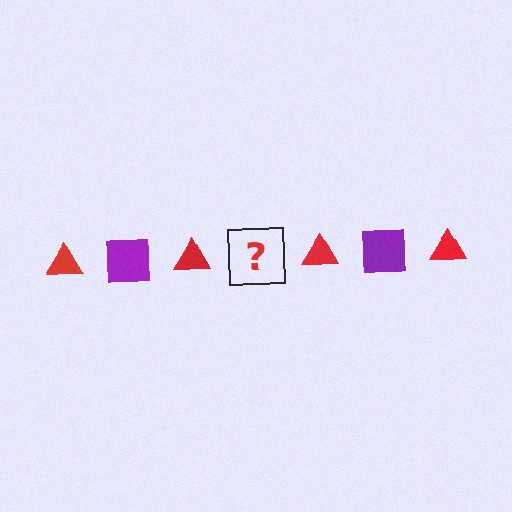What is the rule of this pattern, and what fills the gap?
The rule is that the pattern alternates between red triangle and purple square. The gap should be filled with a purple square.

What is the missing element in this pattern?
The missing element is a purple square.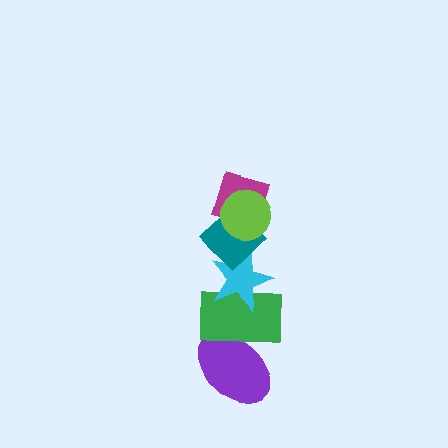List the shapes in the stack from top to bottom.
From top to bottom: the lime circle, the magenta diamond, the teal diamond, the cyan star, the green rectangle, the purple ellipse.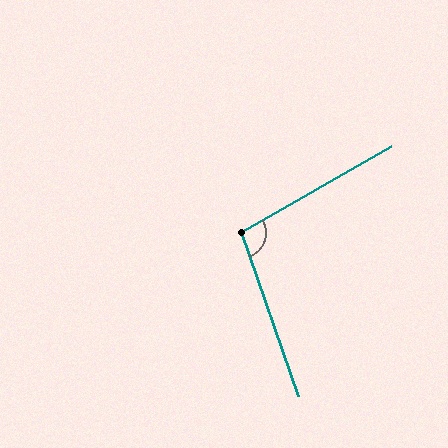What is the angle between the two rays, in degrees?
Approximately 100 degrees.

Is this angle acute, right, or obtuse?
It is obtuse.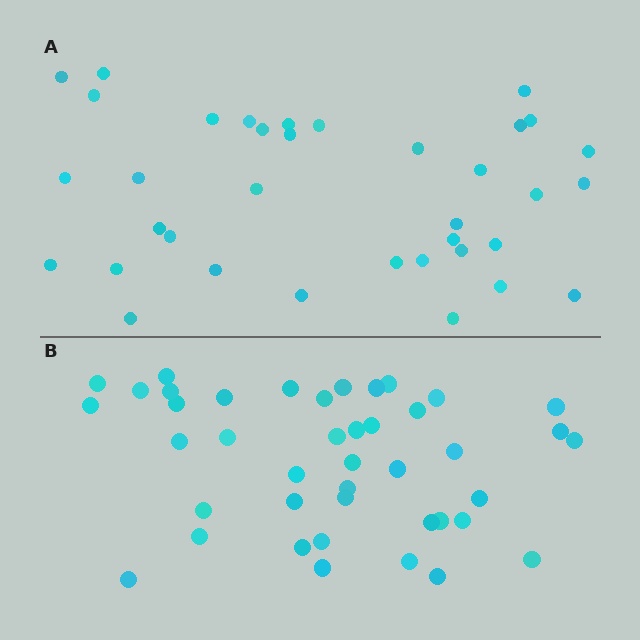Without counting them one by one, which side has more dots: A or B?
Region B (the bottom region) has more dots.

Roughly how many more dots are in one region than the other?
Region B has about 6 more dots than region A.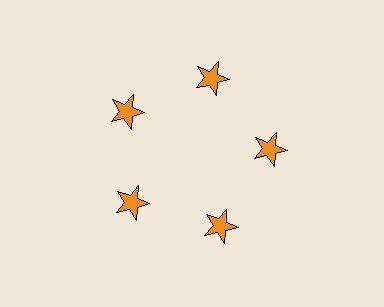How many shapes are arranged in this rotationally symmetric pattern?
There are 5 shapes, arranged in 5 groups of 1.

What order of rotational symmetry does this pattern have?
This pattern has 5-fold rotational symmetry.